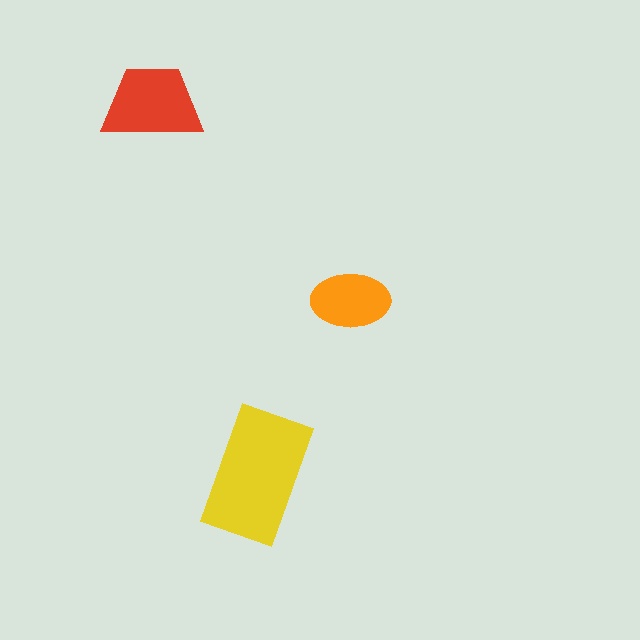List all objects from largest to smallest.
The yellow rectangle, the red trapezoid, the orange ellipse.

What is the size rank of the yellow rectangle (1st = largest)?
1st.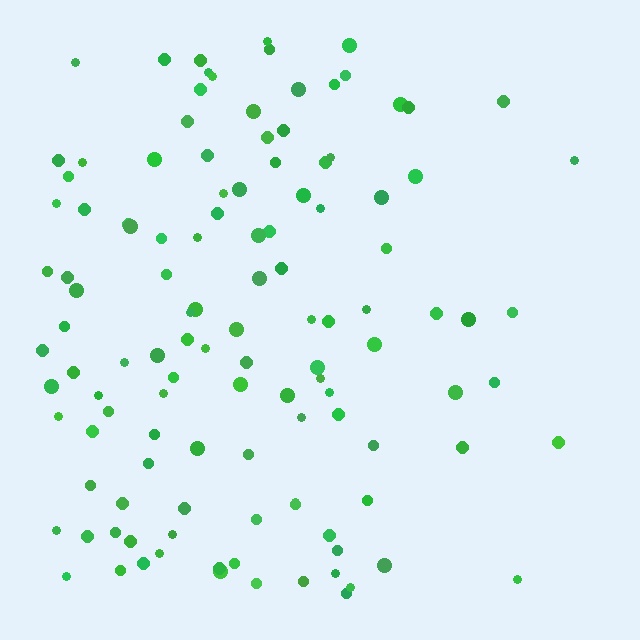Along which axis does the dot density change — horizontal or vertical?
Horizontal.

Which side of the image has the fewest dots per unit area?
The right.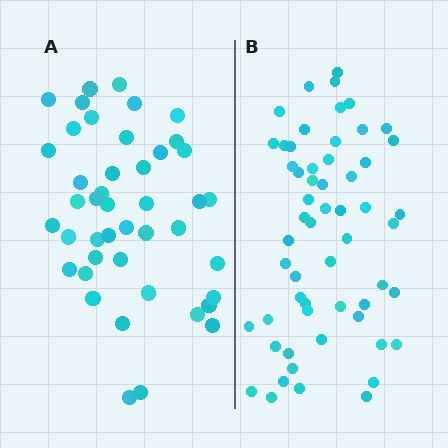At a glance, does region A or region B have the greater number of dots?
Region B (the right region) has more dots.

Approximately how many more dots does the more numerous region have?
Region B has approximately 15 more dots than region A.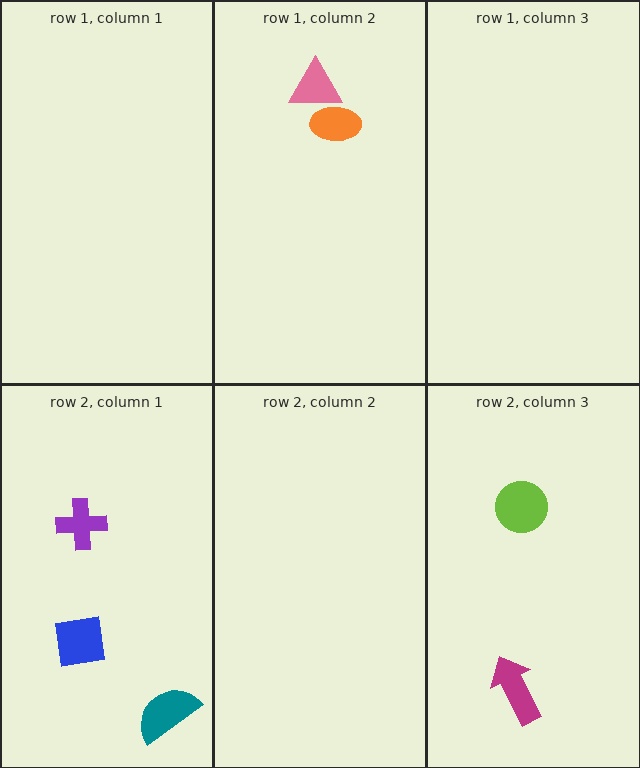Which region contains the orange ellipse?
The row 1, column 2 region.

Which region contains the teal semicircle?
The row 2, column 1 region.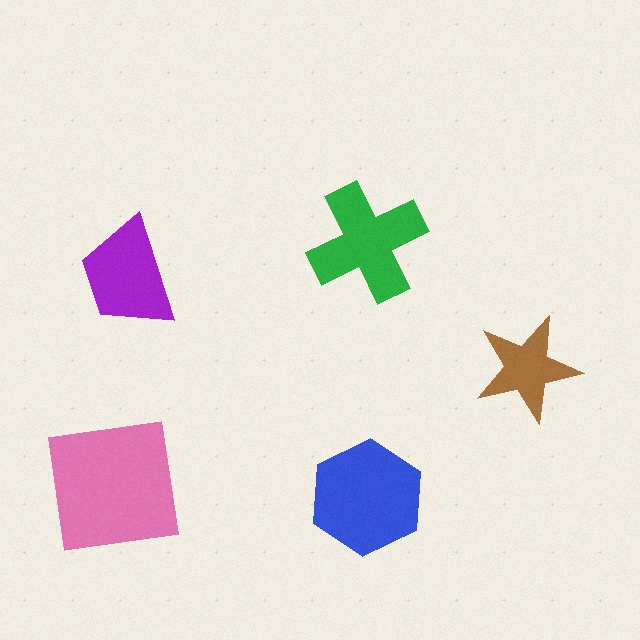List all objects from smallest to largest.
The brown star, the purple trapezoid, the green cross, the blue hexagon, the pink square.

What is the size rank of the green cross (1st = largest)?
3rd.